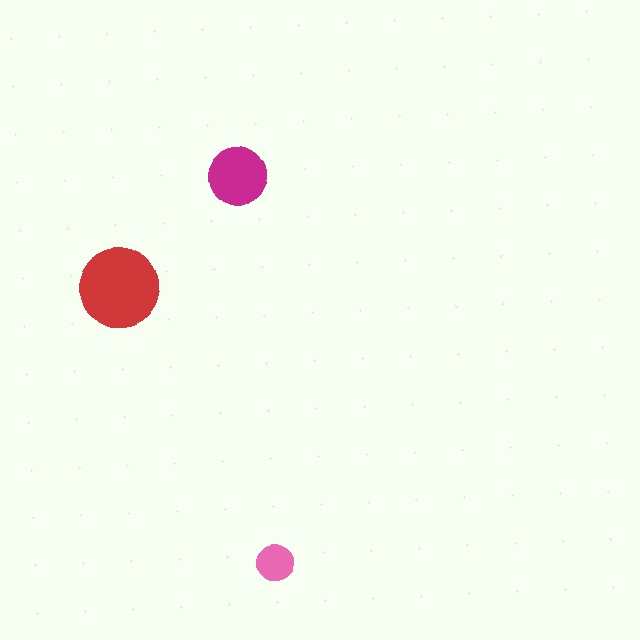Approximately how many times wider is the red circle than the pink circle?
About 2 times wider.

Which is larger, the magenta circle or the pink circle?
The magenta one.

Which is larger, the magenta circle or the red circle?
The red one.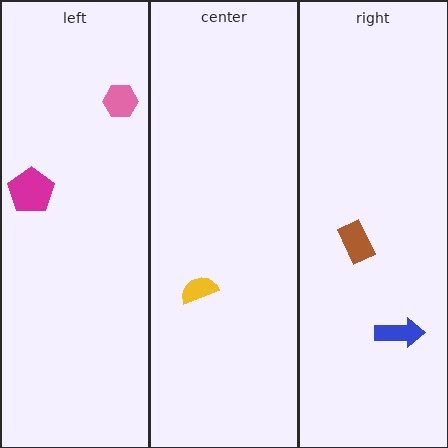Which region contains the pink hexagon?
The left region.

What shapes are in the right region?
The brown rectangle, the blue arrow.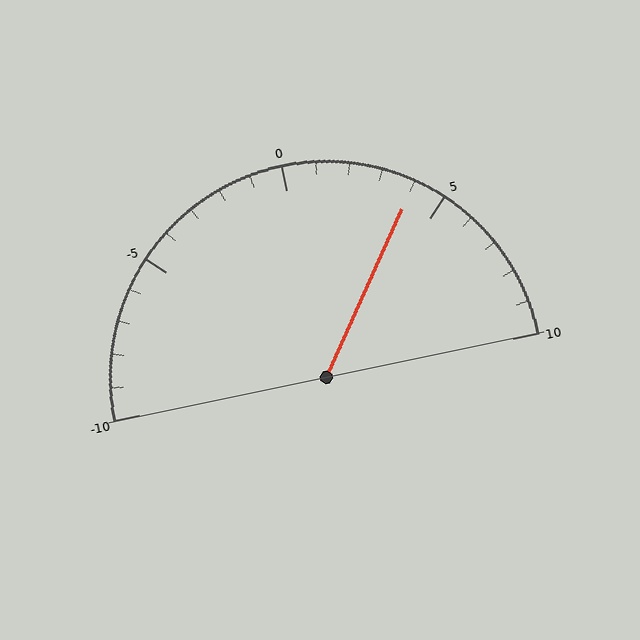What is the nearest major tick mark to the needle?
The nearest major tick mark is 5.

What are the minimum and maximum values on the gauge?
The gauge ranges from -10 to 10.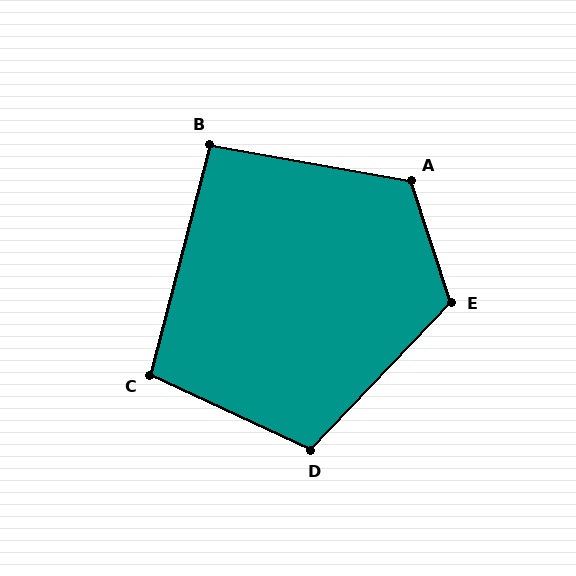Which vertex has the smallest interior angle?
B, at approximately 94 degrees.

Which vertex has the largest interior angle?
E, at approximately 118 degrees.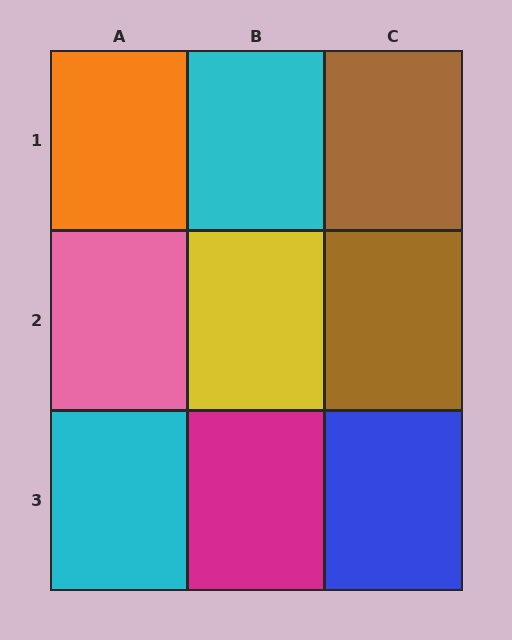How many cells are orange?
1 cell is orange.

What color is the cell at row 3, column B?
Magenta.